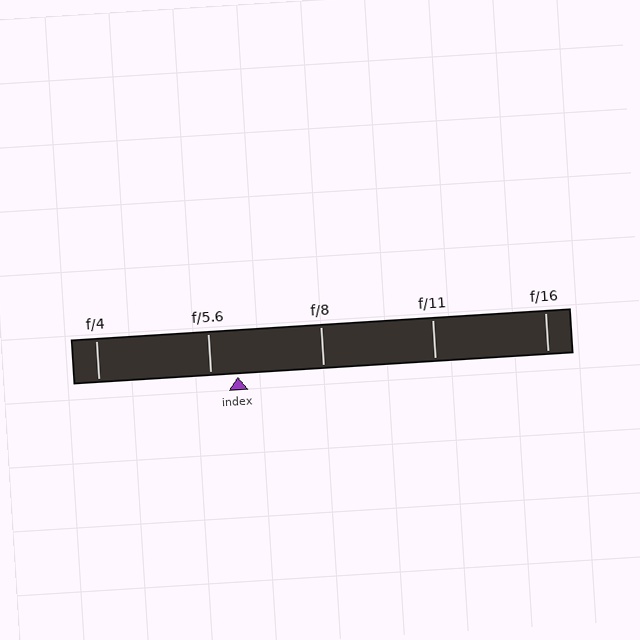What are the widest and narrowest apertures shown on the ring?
The widest aperture shown is f/4 and the narrowest is f/16.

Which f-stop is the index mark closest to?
The index mark is closest to f/5.6.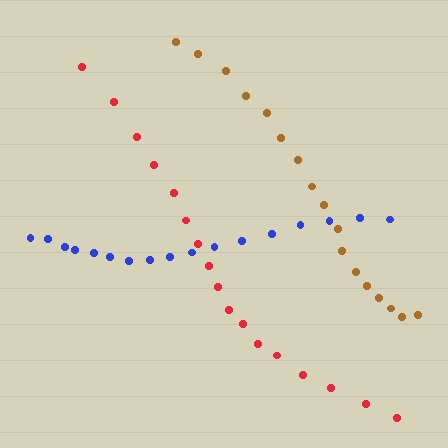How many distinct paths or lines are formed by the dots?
There are 3 distinct paths.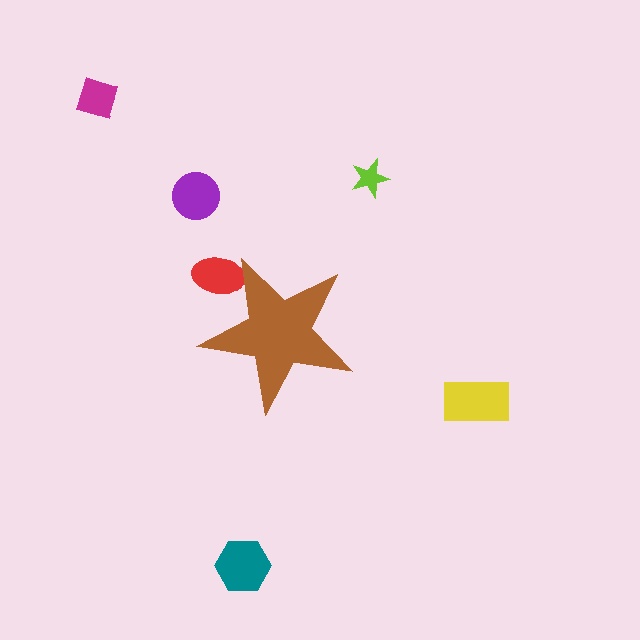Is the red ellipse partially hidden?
Yes, the red ellipse is partially hidden behind the brown star.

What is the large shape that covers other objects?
A brown star.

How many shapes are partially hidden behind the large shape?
1 shape is partially hidden.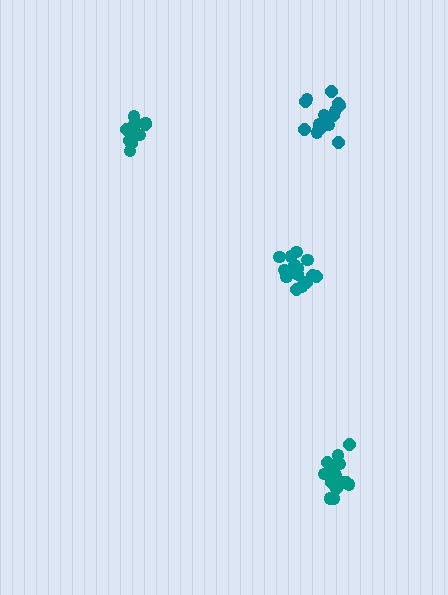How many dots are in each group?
Group 1: 13 dots, Group 2: 17 dots, Group 3: 17 dots, Group 4: 15 dots (62 total).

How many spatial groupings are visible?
There are 4 spatial groupings.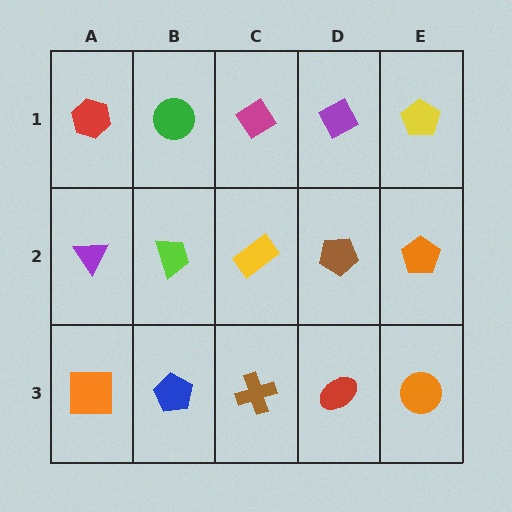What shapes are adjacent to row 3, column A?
A purple triangle (row 2, column A), a blue pentagon (row 3, column B).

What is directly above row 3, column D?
A brown pentagon.